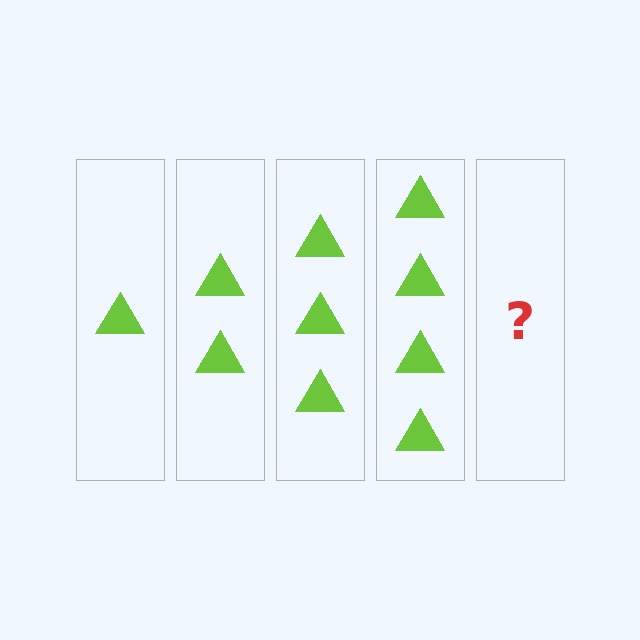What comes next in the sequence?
The next element should be 5 triangles.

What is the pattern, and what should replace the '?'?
The pattern is that each step adds one more triangle. The '?' should be 5 triangles.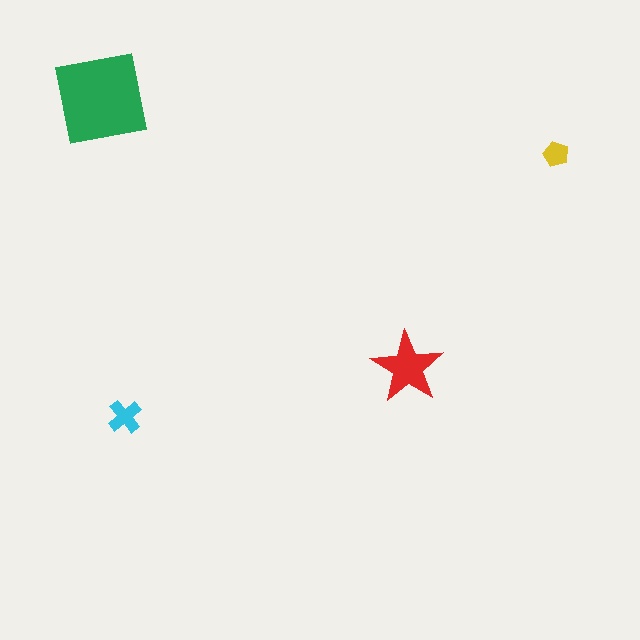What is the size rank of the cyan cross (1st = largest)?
3rd.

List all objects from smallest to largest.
The yellow pentagon, the cyan cross, the red star, the green square.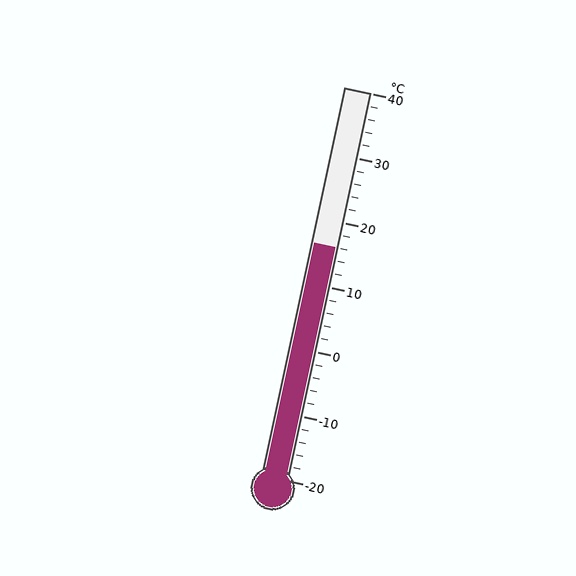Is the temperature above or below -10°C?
The temperature is above -10°C.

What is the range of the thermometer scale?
The thermometer scale ranges from -20°C to 40°C.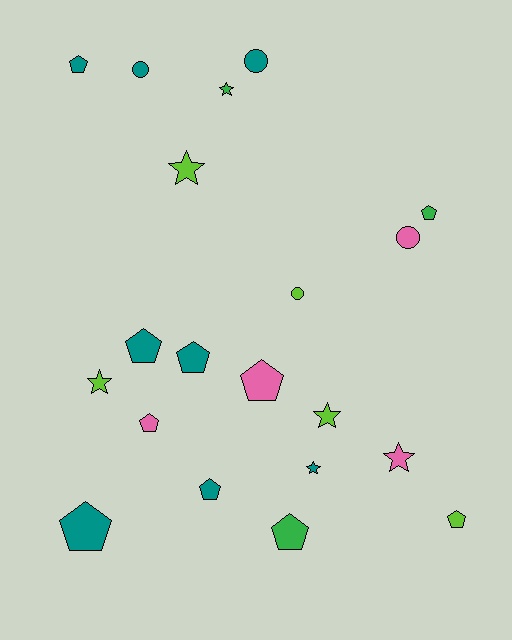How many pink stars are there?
There is 1 pink star.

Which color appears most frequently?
Teal, with 8 objects.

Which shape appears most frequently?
Pentagon, with 10 objects.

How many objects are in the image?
There are 20 objects.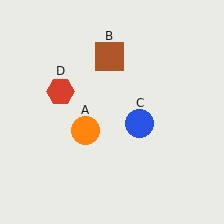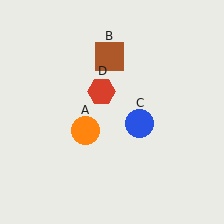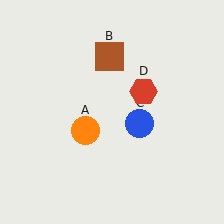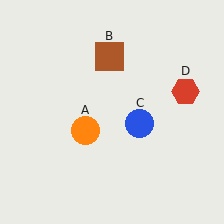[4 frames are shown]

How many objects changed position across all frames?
1 object changed position: red hexagon (object D).